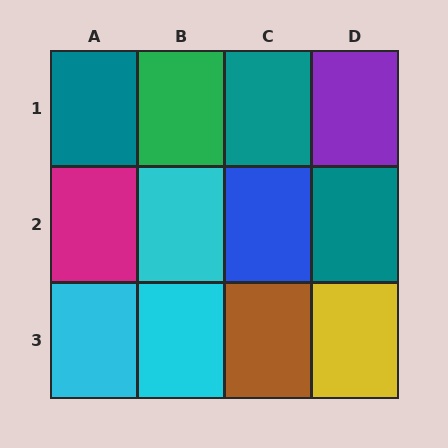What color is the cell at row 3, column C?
Brown.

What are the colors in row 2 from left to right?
Magenta, cyan, blue, teal.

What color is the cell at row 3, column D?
Yellow.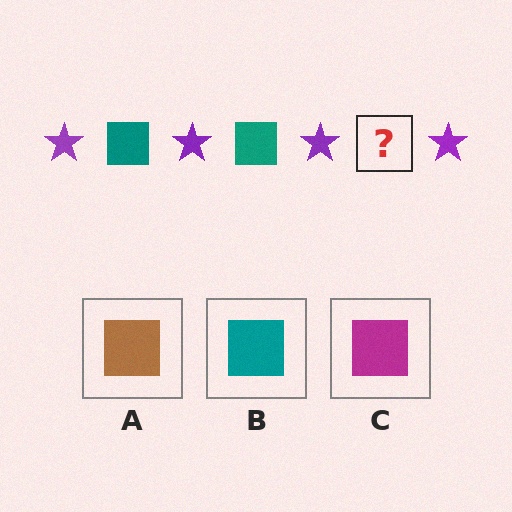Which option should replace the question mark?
Option B.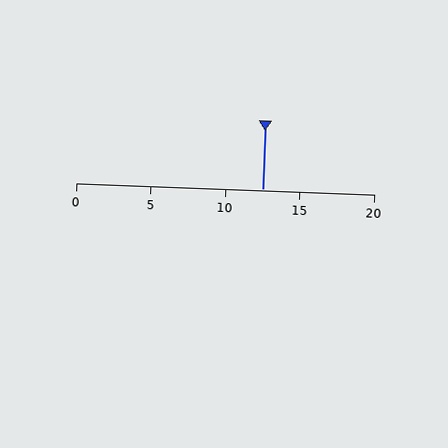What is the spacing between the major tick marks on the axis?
The major ticks are spaced 5 apart.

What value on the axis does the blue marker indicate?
The marker indicates approximately 12.5.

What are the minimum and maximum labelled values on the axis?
The axis runs from 0 to 20.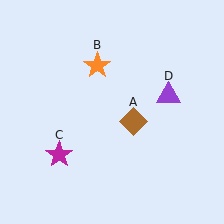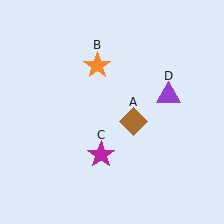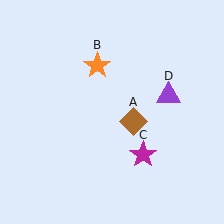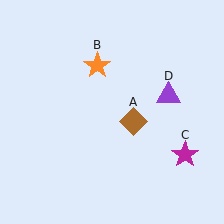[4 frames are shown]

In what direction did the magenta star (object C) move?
The magenta star (object C) moved right.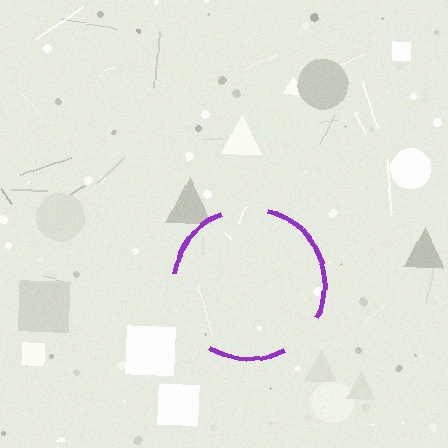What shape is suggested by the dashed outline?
The dashed outline suggests a circle.